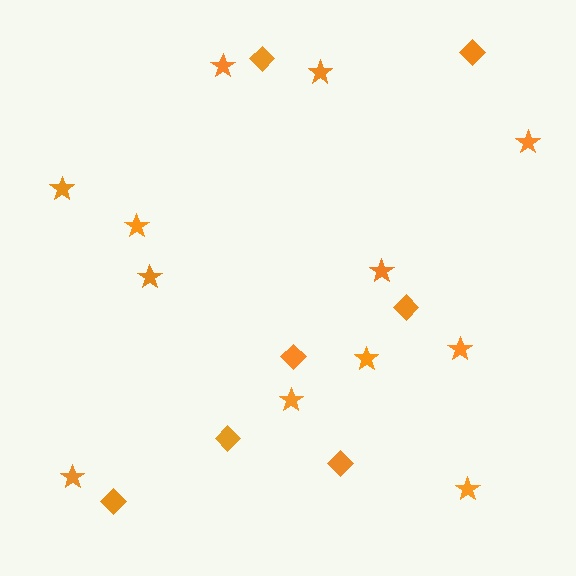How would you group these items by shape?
There are 2 groups: one group of stars (12) and one group of diamonds (7).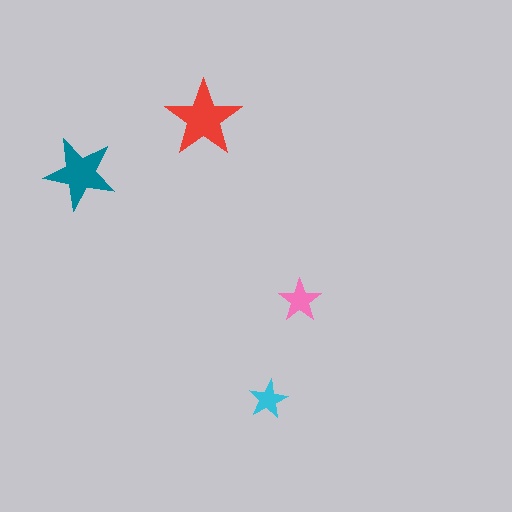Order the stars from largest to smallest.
the red one, the teal one, the pink one, the cyan one.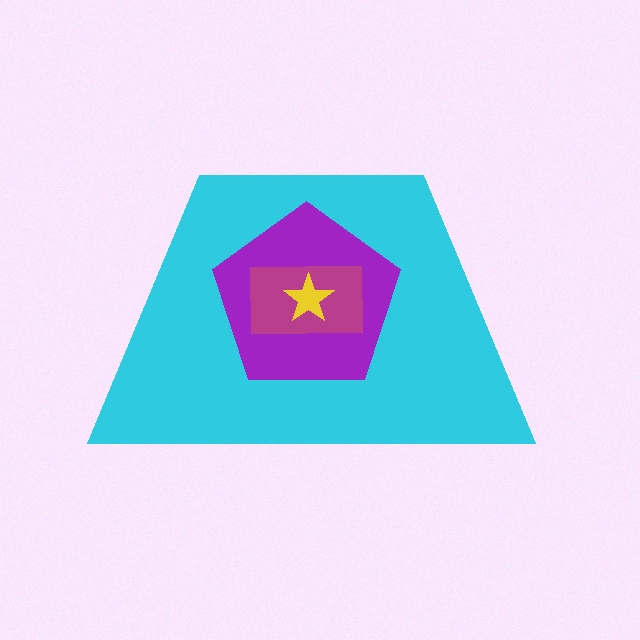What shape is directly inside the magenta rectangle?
The yellow star.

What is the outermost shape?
The cyan trapezoid.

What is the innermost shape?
The yellow star.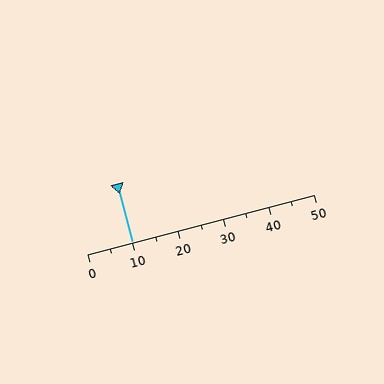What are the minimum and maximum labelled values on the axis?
The axis runs from 0 to 50.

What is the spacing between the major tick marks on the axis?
The major ticks are spaced 10 apart.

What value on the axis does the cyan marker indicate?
The marker indicates approximately 10.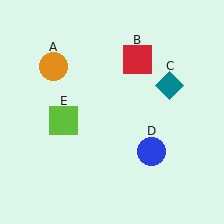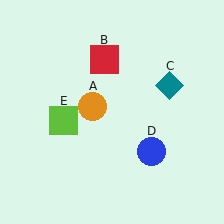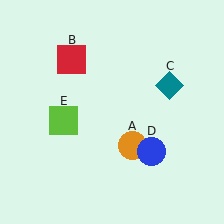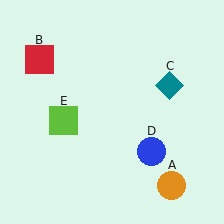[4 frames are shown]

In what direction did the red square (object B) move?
The red square (object B) moved left.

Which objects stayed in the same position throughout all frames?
Teal diamond (object C) and blue circle (object D) and lime square (object E) remained stationary.